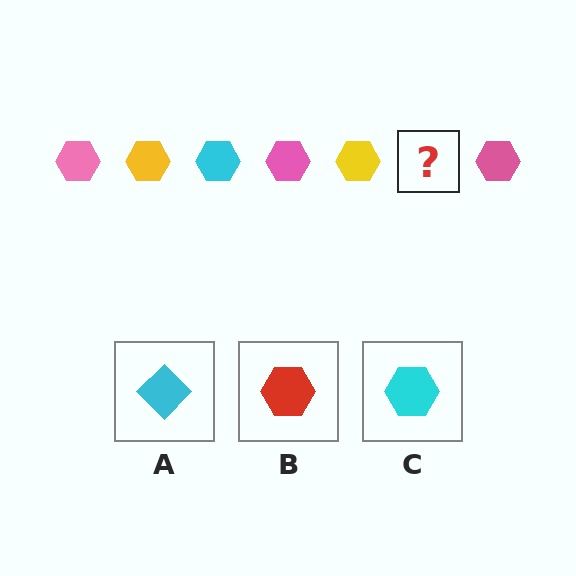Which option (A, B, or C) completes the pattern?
C.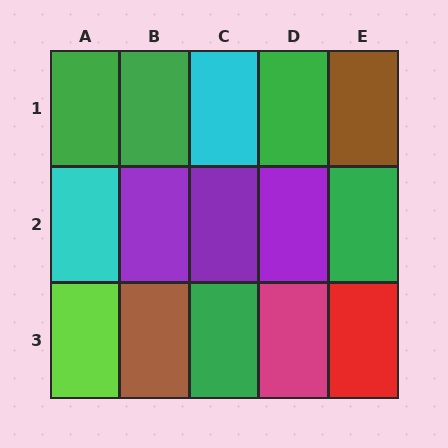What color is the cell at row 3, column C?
Green.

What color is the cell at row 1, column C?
Cyan.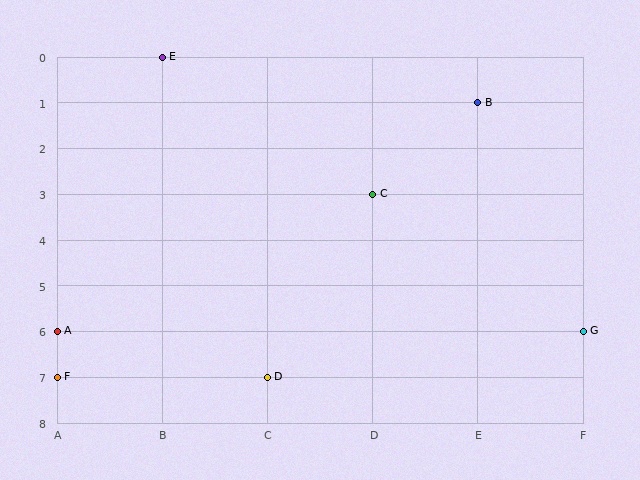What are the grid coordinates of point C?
Point C is at grid coordinates (D, 3).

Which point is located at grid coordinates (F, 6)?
Point G is at (F, 6).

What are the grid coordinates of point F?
Point F is at grid coordinates (A, 7).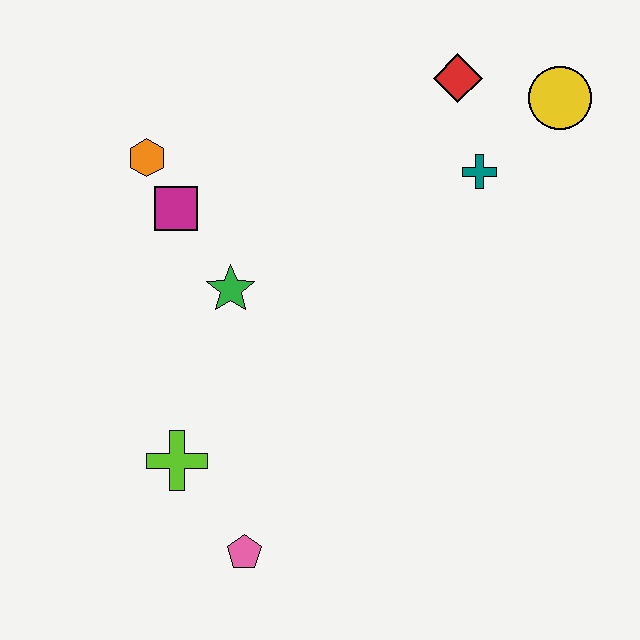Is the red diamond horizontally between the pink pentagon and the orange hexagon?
No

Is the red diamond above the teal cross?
Yes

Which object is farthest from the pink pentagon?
The yellow circle is farthest from the pink pentagon.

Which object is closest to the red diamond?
The teal cross is closest to the red diamond.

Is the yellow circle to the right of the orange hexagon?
Yes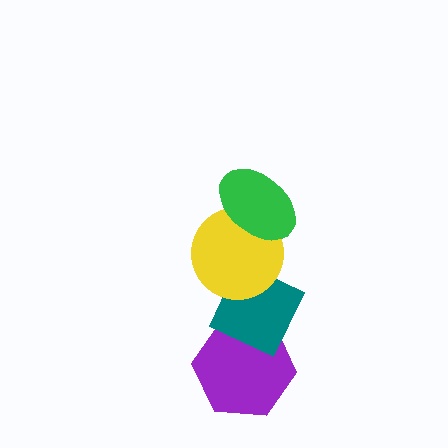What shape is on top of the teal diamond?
The yellow circle is on top of the teal diamond.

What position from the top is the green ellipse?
The green ellipse is 1st from the top.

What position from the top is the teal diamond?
The teal diamond is 3rd from the top.